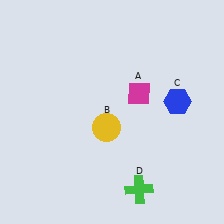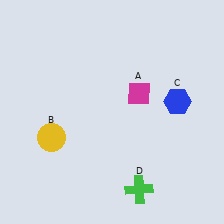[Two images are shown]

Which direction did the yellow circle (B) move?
The yellow circle (B) moved left.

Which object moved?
The yellow circle (B) moved left.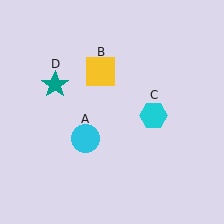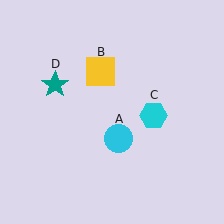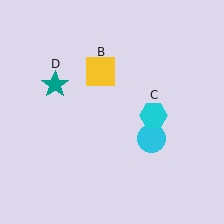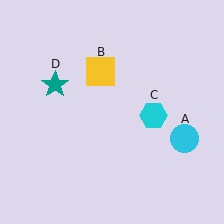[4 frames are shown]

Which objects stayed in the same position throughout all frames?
Yellow square (object B) and cyan hexagon (object C) and teal star (object D) remained stationary.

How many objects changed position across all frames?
1 object changed position: cyan circle (object A).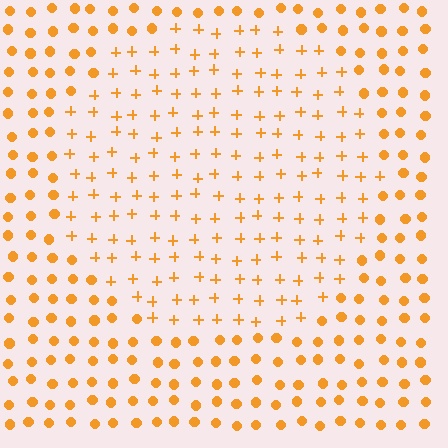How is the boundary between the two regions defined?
The boundary is defined by a change in element shape: plus signs inside vs. circles outside. All elements share the same color and spacing.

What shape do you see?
I see a circle.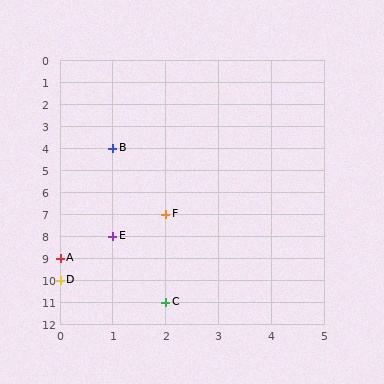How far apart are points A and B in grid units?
Points A and B are 1 column and 5 rows apart (about 5.1 grid units diagonally).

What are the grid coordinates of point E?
Point E is at grid coordinates (1, 8).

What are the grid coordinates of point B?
Point B is at grid coordinates (1, 4).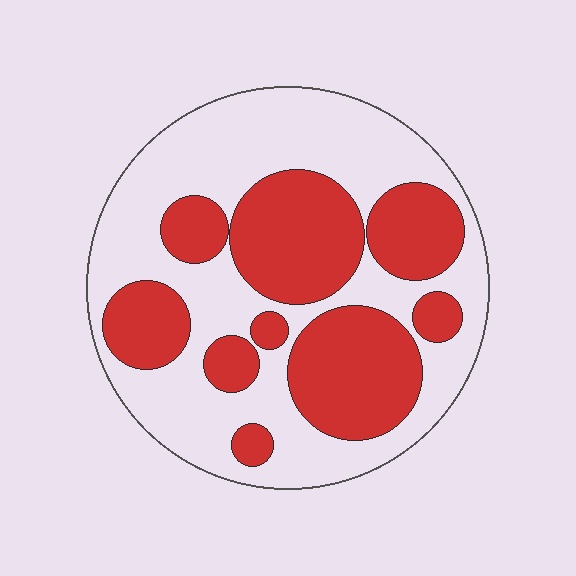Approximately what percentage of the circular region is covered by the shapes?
Approximately 40%.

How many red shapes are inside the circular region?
9.